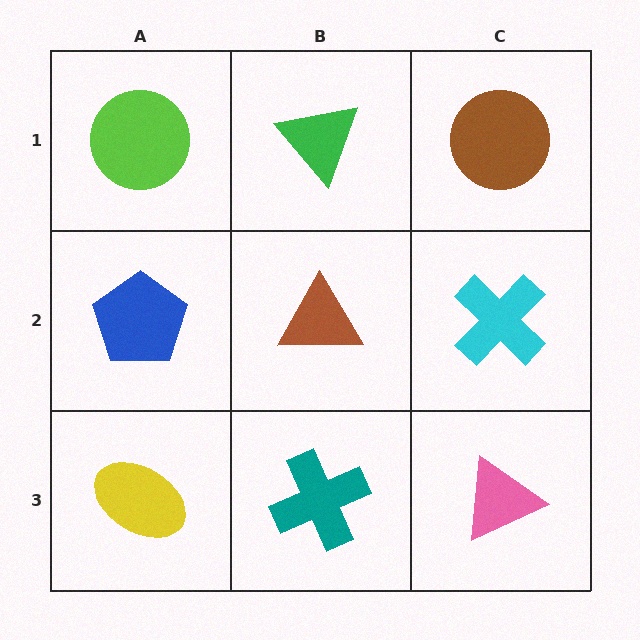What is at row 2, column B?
A brown triangle.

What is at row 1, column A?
A lime circle.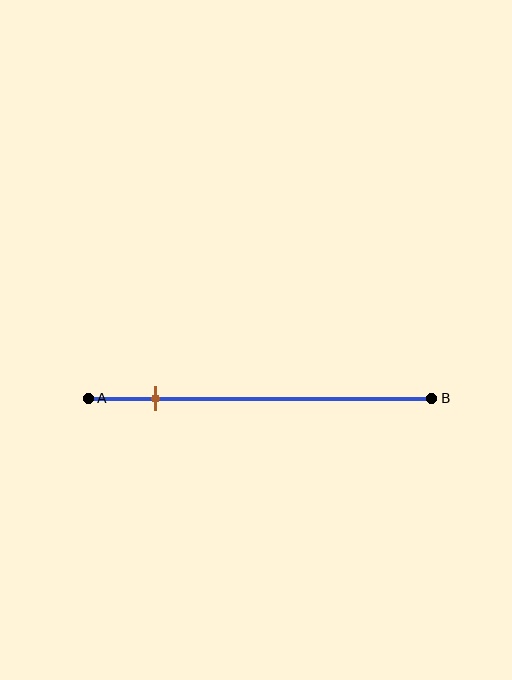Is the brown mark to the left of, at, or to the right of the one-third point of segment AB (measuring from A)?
The brown mark is to the left of the one-third point of segment AB.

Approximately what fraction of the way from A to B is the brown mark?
The brown mark is approximately 20% of the way from A to B.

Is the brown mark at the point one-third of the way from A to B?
No, the mark is at about 20% from A, not at the 33% one-third point.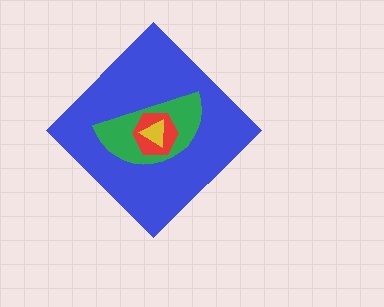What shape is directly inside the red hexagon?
The yellow triangle.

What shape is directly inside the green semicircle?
The red hexagon.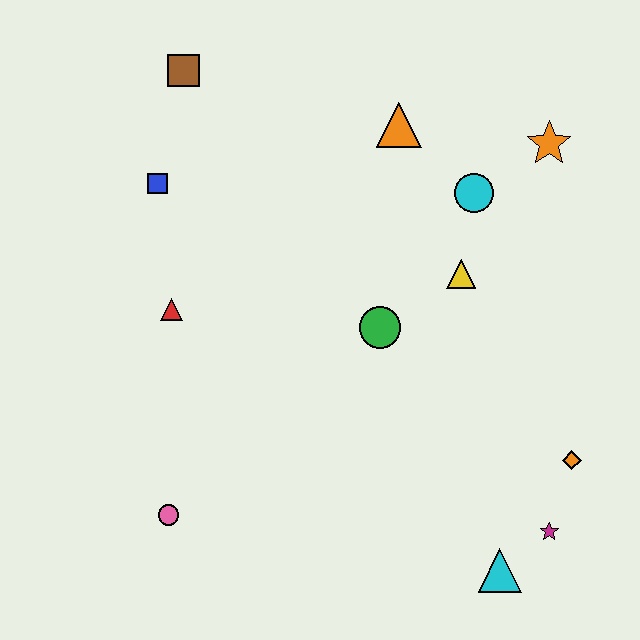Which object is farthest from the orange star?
The pink circle is farthest from the orange star.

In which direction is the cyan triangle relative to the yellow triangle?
The cyan triangle is below the yellow triangle.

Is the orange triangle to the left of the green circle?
No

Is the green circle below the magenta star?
No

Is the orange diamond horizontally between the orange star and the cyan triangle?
No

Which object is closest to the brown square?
The blue square is closest to the brown square.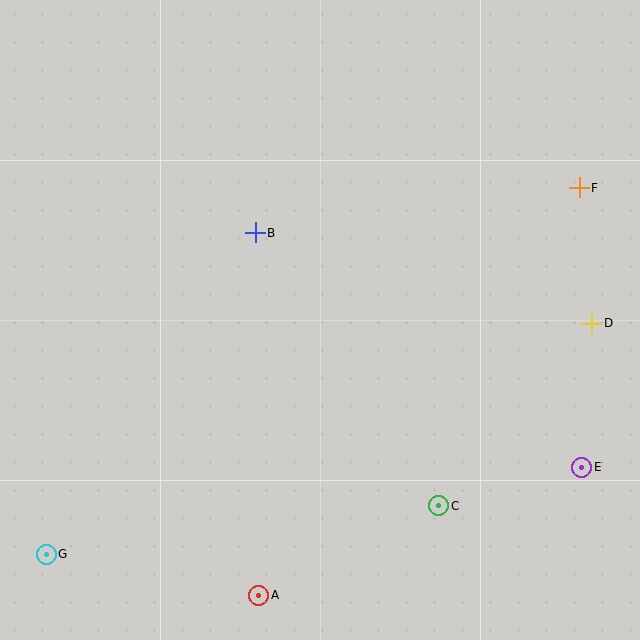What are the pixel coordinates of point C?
Point C is at (439, 506).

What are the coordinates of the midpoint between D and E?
The midpoint between D and E is at (587, 395).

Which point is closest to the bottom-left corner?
Point G is closest to the bottom-left corner.